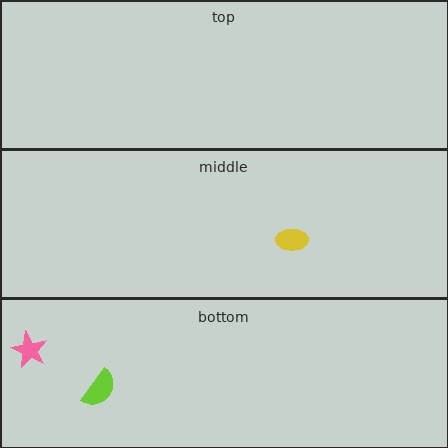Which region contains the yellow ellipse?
The middle region.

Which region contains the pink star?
The bottom region.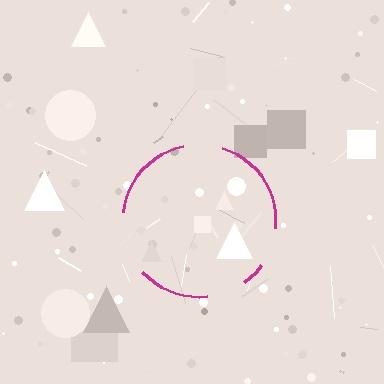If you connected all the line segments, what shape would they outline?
They would outline a circle.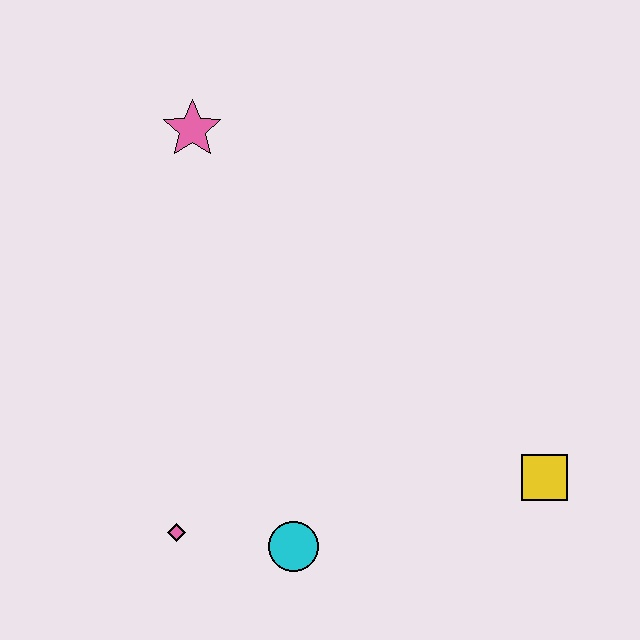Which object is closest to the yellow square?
The cyan circle is closest to the yellow square.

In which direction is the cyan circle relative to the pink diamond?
The cyan circle is to the right of the pink diamond.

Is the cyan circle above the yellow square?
No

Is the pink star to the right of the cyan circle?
No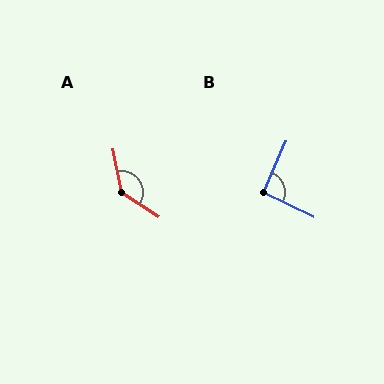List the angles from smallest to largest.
B (92°), A (135°).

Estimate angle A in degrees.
Approximately 135 degrees.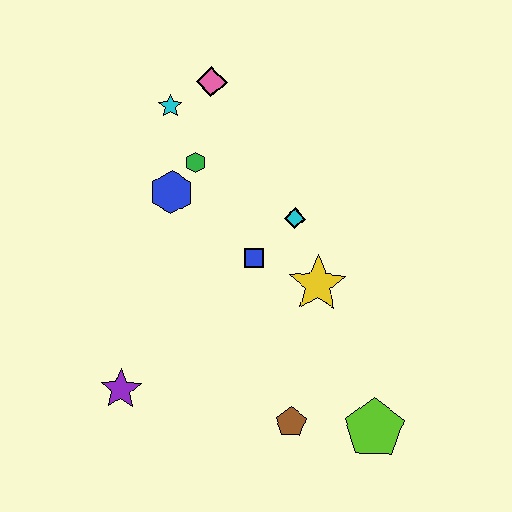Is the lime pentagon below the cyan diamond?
Yes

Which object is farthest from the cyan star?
The lime pentagon is farthest from the cyan star.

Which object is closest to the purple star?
The brown pentagon is closest to the purple star.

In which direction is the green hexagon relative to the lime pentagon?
The green hexagon is above the lime pentagon.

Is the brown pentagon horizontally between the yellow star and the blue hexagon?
Yes